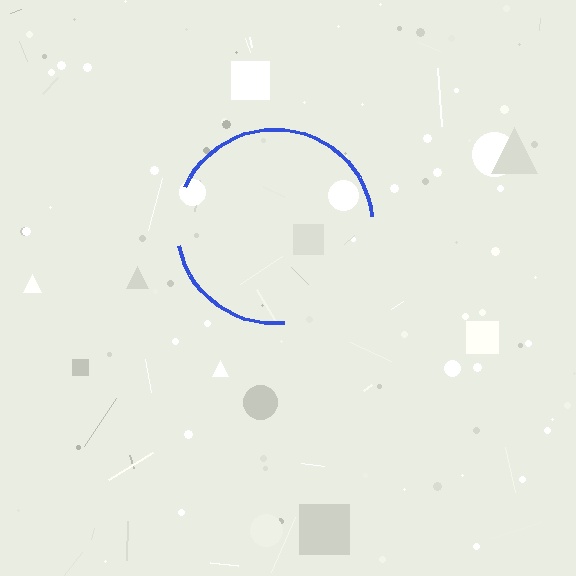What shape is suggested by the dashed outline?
The dashed outline suggests a circle.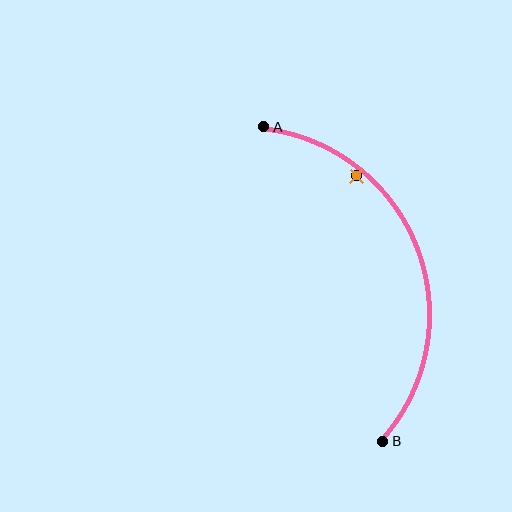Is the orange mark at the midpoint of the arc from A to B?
No — the orange mark does not lie on the arc at all. It sits slightly inside the curve.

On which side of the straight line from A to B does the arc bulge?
The arc bulges to the right of the straight line connecting A and B.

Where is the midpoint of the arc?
The arc midpoint is the point on the curve farthest from the straight line joining A and B. It sits to the right of that line.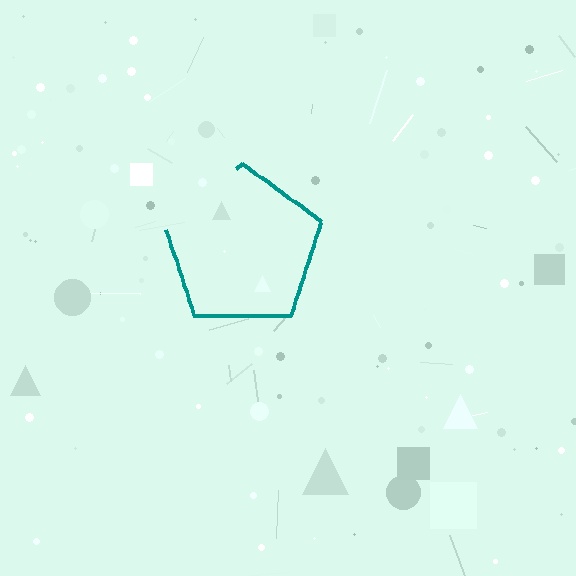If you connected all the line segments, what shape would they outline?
They would outline a pentagon.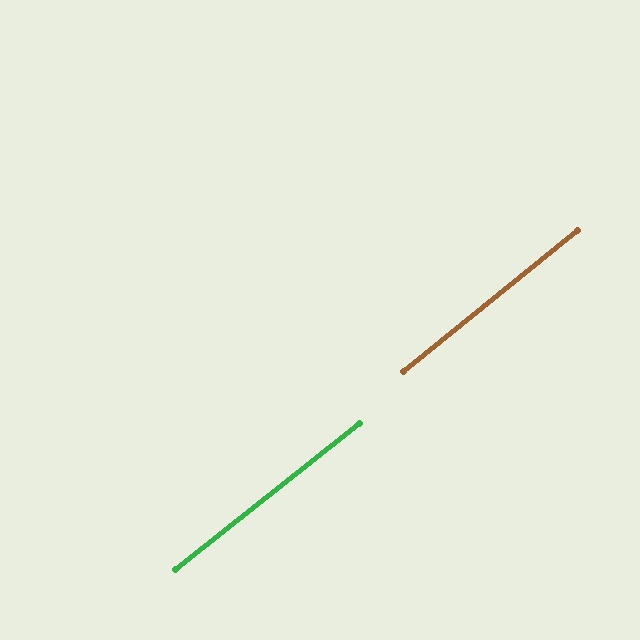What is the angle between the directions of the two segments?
Approximately 1 degree.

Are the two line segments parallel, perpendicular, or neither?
Parallel — their directions differ by only 0.6°.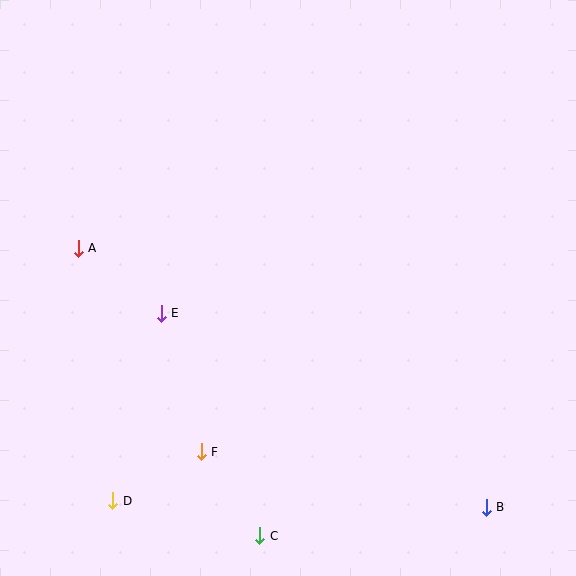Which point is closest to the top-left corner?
Point A is closest to the top-left corner.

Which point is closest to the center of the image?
Point E at (161, 313) is closest to the center.